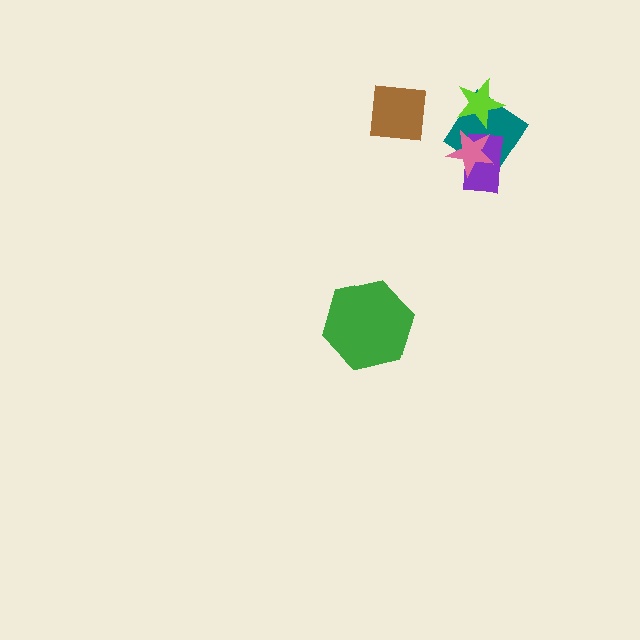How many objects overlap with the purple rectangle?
2 objects overlap with the purple rectangle.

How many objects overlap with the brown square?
0 objects overlap with the brown square.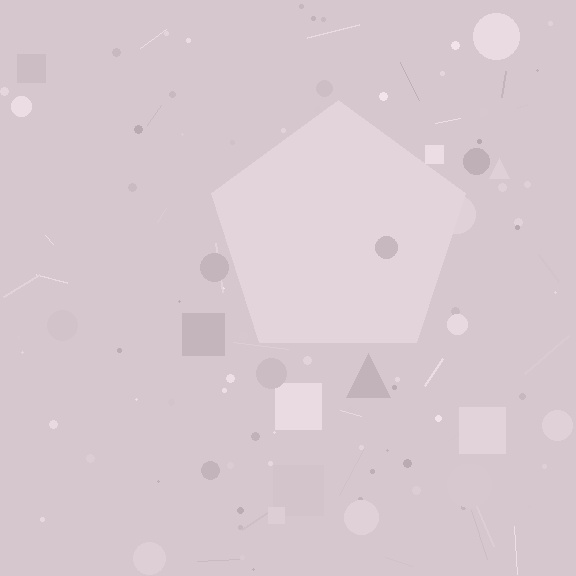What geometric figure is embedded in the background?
A pentagon is embedded in the background.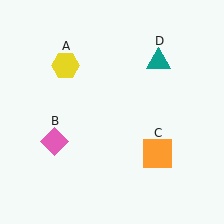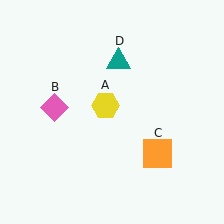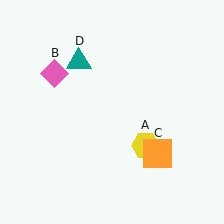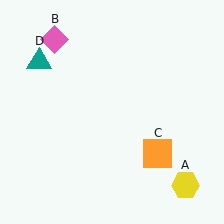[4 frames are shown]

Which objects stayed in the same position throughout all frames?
Orange square (object C) remained stationary.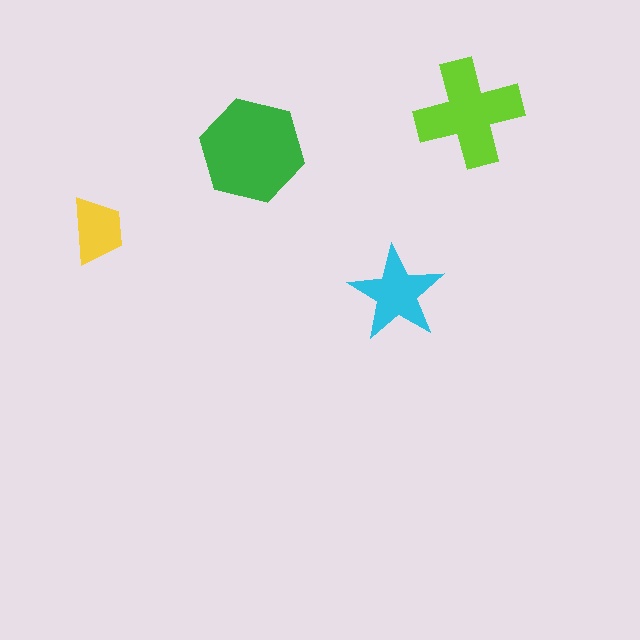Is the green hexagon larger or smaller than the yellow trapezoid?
Larger.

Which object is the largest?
The green hexagon.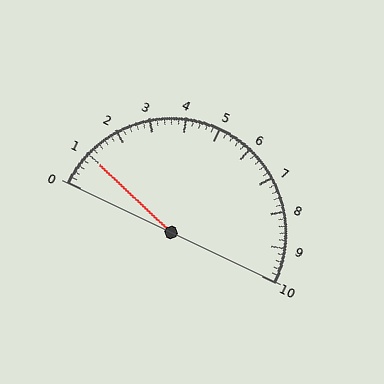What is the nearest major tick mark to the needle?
The nearest major tick mark is 1.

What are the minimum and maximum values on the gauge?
The gauge ranges from 0 to 10.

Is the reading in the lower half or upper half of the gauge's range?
The reading is in the lower half of the range (0 to 10).